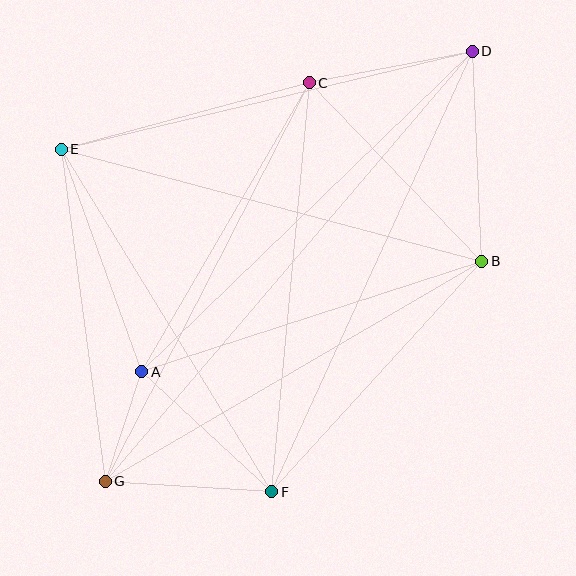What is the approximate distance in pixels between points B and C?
The distance between B and C is approximately 248 pixels.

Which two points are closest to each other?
Points A and G are closest to each other.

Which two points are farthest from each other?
Points D and G are farthest from each other.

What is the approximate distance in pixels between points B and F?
The distance between B and F is approximately 312 pixels.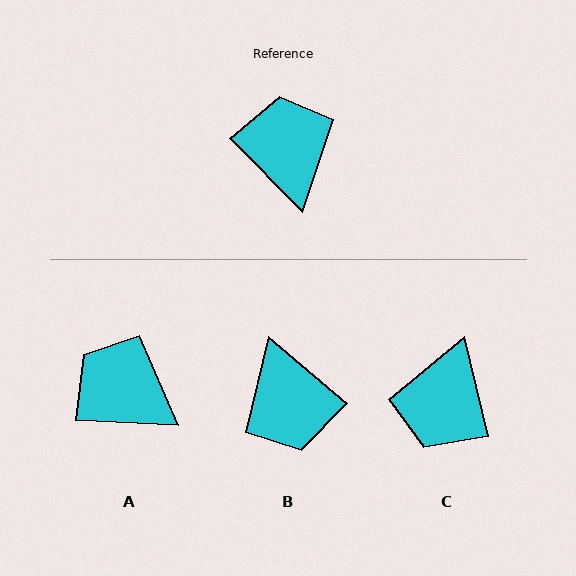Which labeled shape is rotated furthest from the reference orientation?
B, about 175 degrees away.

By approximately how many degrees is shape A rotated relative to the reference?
Approximately 42 degrees counter-clockwise.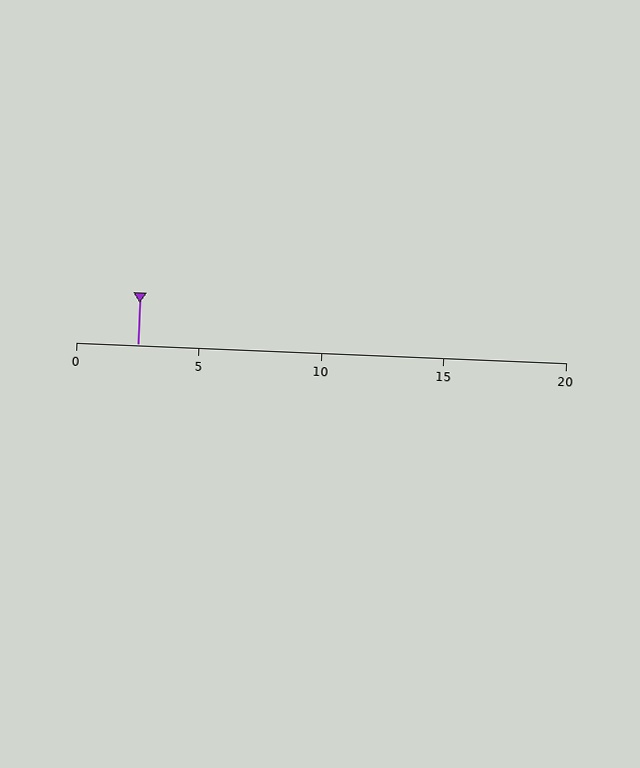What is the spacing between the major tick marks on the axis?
The major ticks are spaced 5 apart.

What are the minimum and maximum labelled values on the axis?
The axis runs from 0 to 20.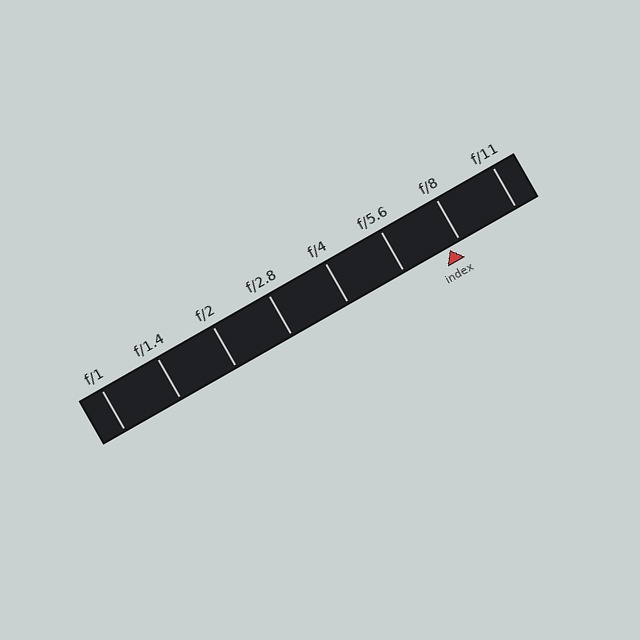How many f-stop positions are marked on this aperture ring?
There are 8 f-stop positions marked.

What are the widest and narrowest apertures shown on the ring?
The widest aperture shown is f/1 and the narrowest is f/11.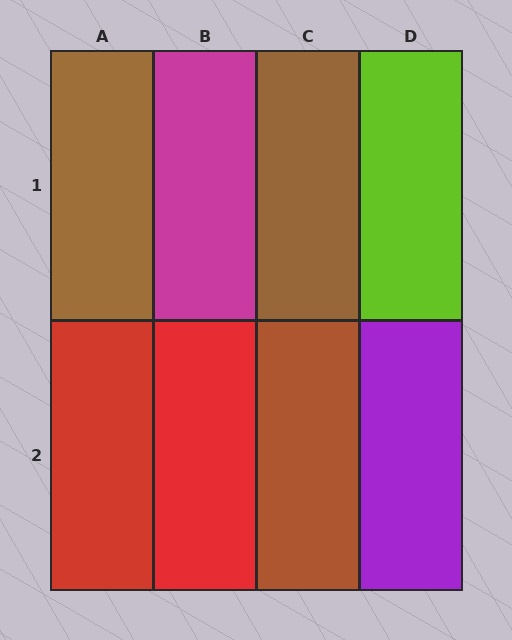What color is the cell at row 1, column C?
Brown.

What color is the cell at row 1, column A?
Brown.